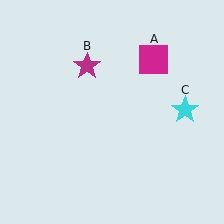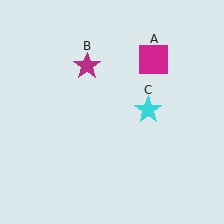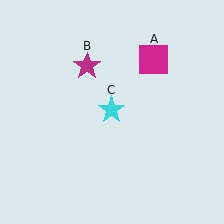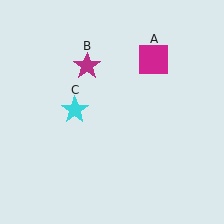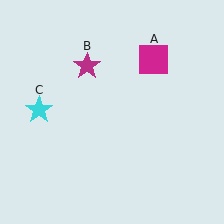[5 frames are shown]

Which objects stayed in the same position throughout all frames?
Magenta square (object A) and magenta star (object B) remained stationary.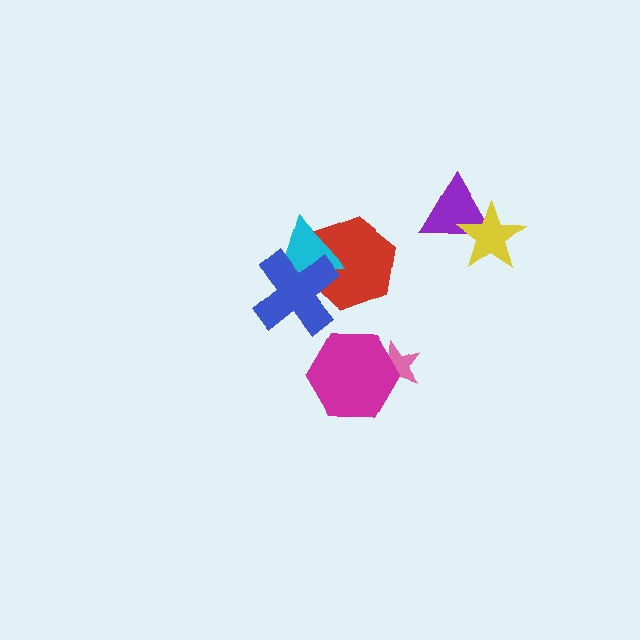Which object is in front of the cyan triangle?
The blue cross is in front of the cyan triangle.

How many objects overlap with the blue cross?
2 objects overlap with the blue cross.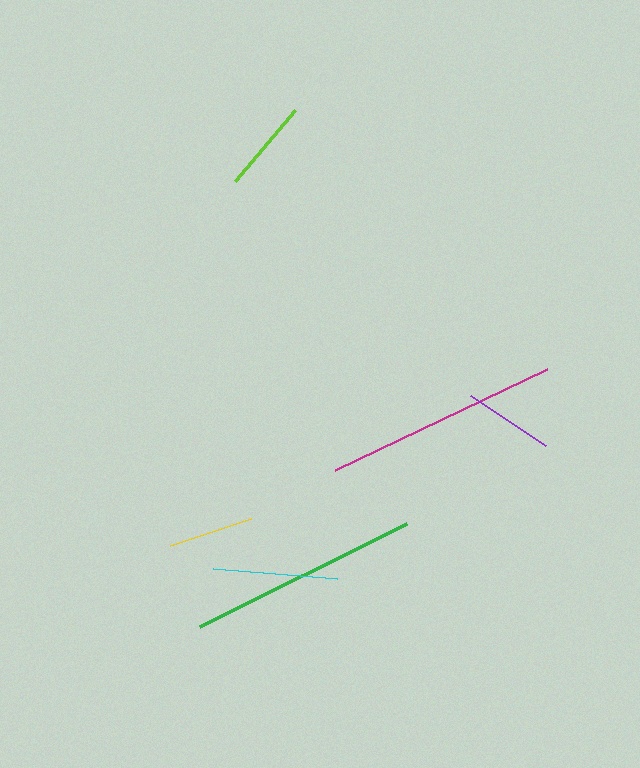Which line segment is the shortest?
The yellow line is the shortest at approximately 85 pixels.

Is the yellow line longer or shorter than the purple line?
The purple line is longer than the yellow line.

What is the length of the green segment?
The green segment is approximately 231 pixels long.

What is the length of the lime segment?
The lime segment is approximately 93 pixels long.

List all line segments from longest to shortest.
From longest to shortest: magenta, green, cyan, lime, purple, yellow.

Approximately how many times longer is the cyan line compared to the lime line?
The cyan line is approximately 1.3 times the length of the lime line.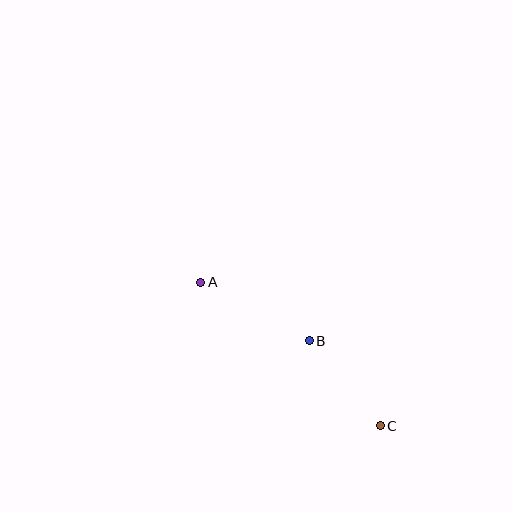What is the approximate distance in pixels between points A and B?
The distance between A and B is approximately 123 pixels.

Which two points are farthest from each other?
Points A and C are farthest from each other.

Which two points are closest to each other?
Points B and C are closest to each other.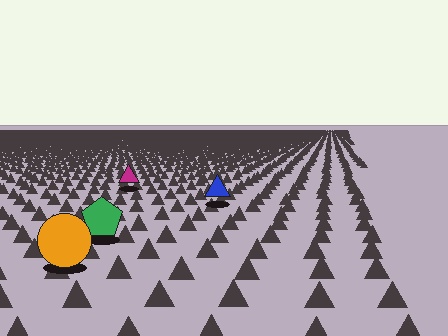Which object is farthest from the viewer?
The magenta triangle is farthest from the viewer. It appears smaller and the ground texture around it is denser.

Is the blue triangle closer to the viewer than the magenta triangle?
Yes. The blue triangle is closer — you can tell from the texture gradient: the ground texture is coarser near it.